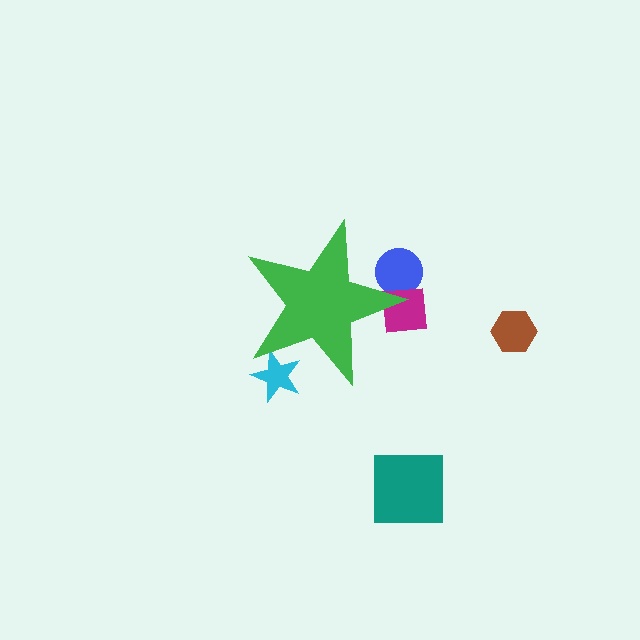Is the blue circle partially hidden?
Yes, the blue circle is partially hidden behind the green star.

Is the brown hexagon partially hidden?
No, the brown hexagon is fully visible.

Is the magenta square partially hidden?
Yes, the magenta square is partially hidden behind the green star.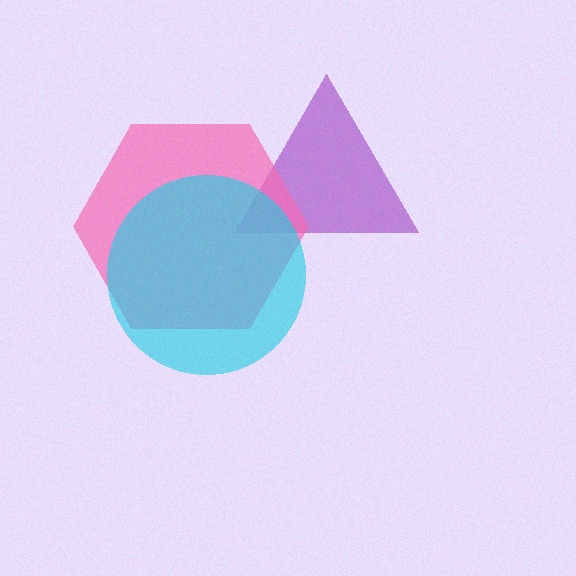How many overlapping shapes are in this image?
There are 3 overlapping shapes in the image.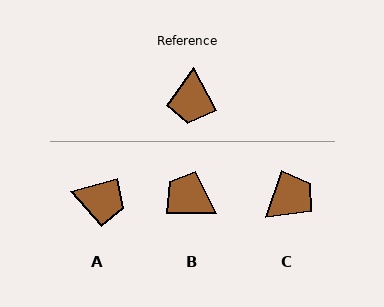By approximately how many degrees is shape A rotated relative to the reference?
Approximately 78 degrees counter-clockwise.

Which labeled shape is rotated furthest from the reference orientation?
C, about 133 degrees away.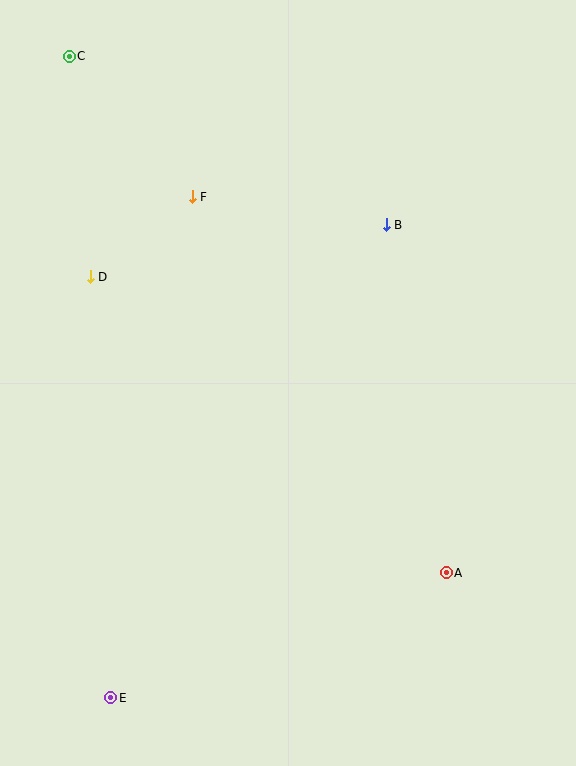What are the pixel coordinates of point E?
Point E is at (111, 698).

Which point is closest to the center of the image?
Point B at (386, 225) is closest to the center.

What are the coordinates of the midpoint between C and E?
The midpoint between C and E is at (90, 377).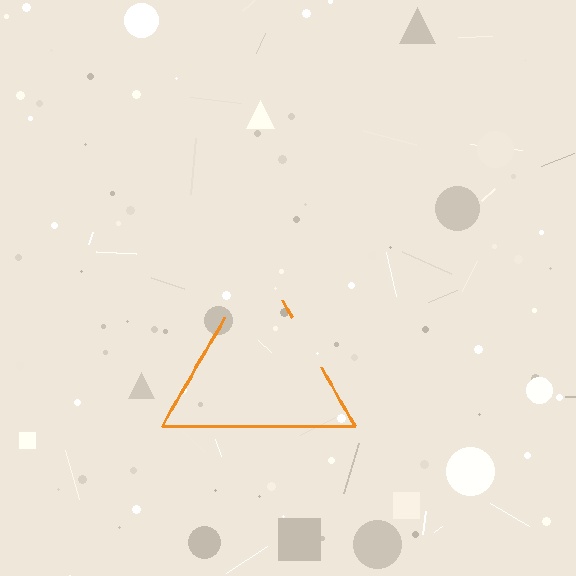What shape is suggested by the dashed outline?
The dashed outline suggests a triangle.